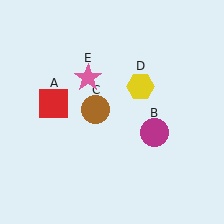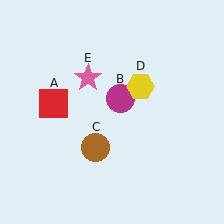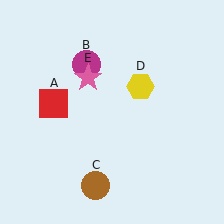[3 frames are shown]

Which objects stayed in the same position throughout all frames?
Red square (object A) and yellow hexagon (object D) and pink star (object E) remained stationary.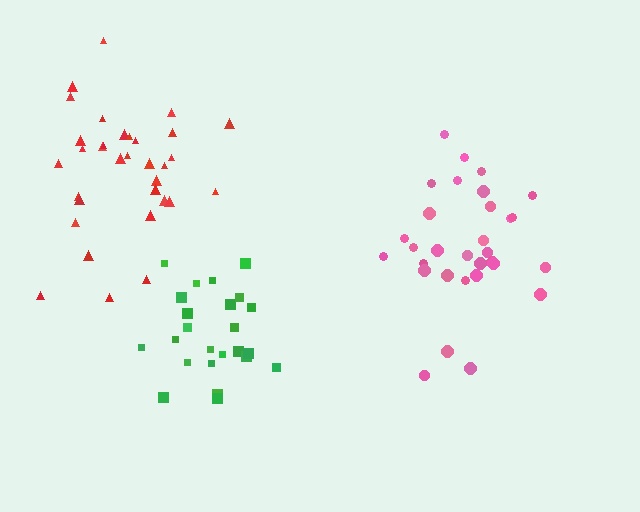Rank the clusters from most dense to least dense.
red, green, pink.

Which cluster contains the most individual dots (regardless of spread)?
Red (33).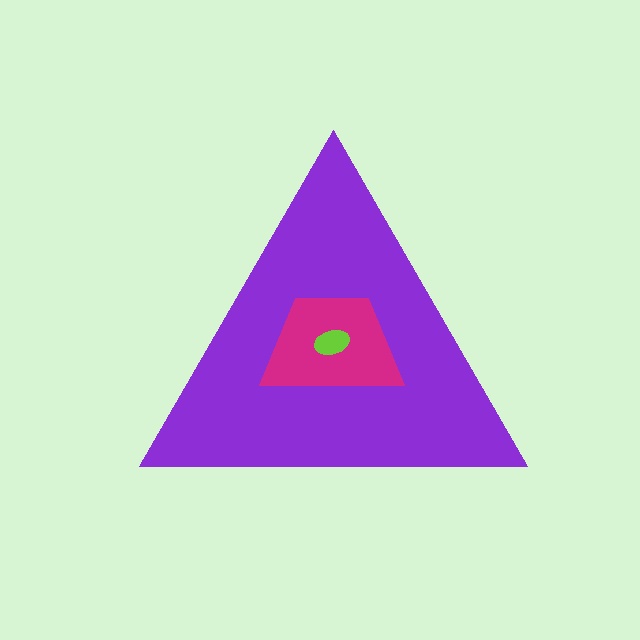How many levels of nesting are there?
3.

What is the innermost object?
The lime ellipse.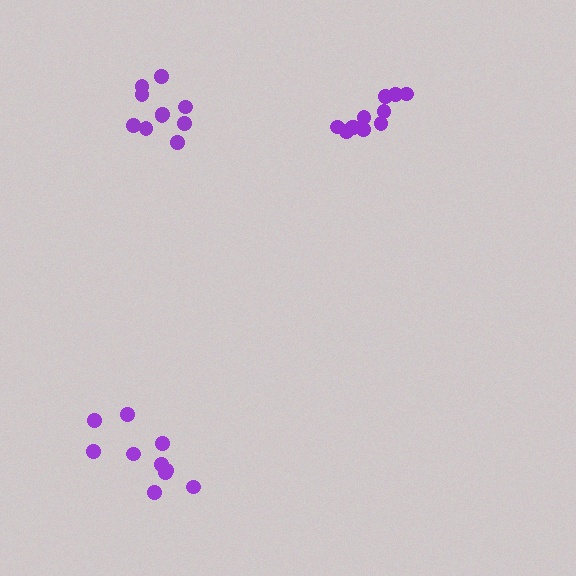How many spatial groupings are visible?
There are 3 spatial groupings.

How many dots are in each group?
Group 1: 10 dots, Group 2: 11 dots, Group 3: 10 dots (31 total).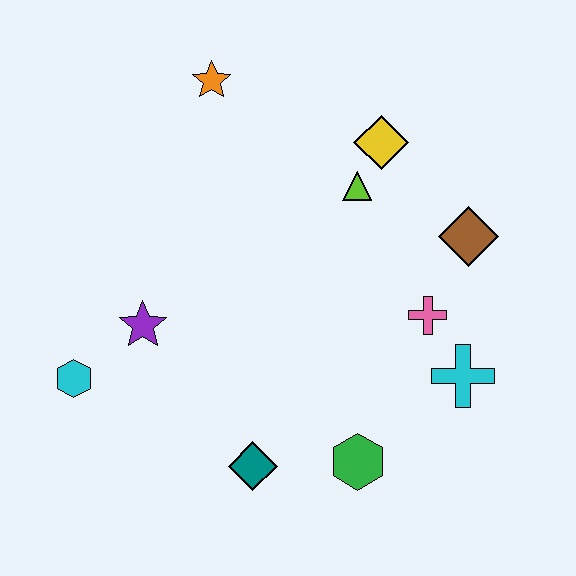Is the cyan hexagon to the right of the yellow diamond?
No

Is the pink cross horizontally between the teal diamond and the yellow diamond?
No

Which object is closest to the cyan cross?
The pink cross is closest to the cyan cross.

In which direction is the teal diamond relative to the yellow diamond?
The teal diamond is below the yellow diamond.